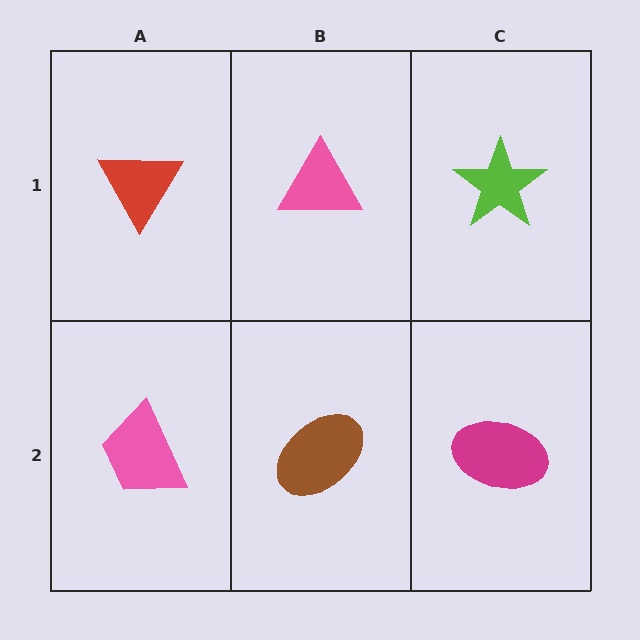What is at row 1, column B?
A pink triangle.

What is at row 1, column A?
A red triangle.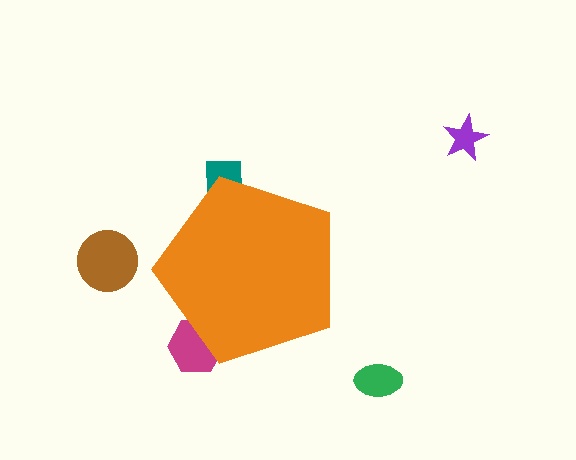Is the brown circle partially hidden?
No, the brown circle is fully visible.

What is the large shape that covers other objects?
An orange pentagon.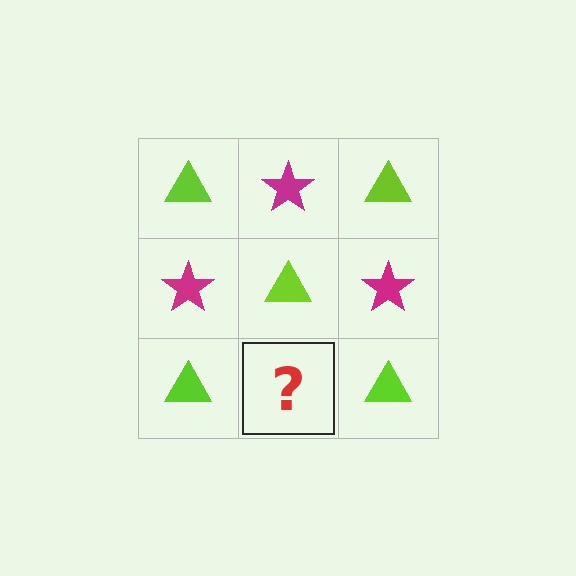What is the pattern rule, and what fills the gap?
The rule is that it alternates lime triangle and magenta star in a checkerboard pattern. The gap should be filled with a magenta star.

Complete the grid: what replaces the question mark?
The question mark should be replaced with a magenta star.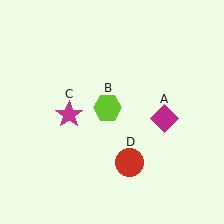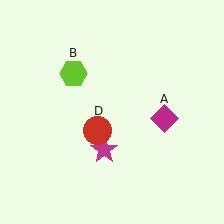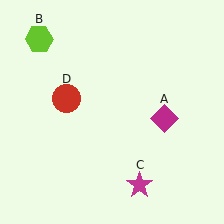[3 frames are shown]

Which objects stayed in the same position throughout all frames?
Magenta diamond (object A) remained stationary.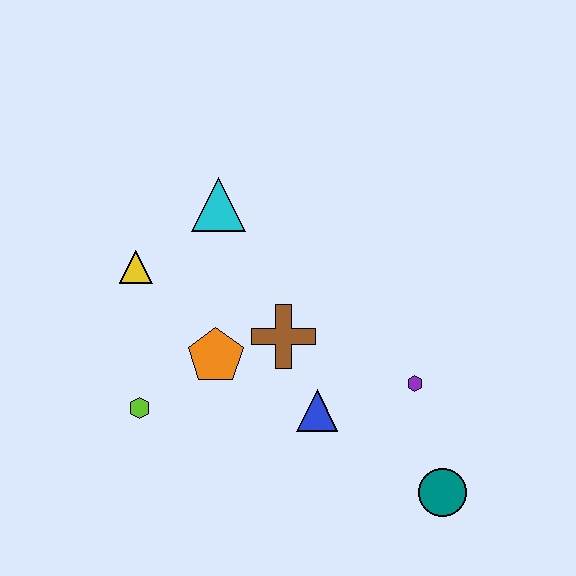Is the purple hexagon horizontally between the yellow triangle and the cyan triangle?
No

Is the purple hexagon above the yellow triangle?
No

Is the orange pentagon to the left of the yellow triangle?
No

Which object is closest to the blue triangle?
The brown cross is closest to the blue triangle.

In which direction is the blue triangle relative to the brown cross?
The blue triangle is below the brown cross.